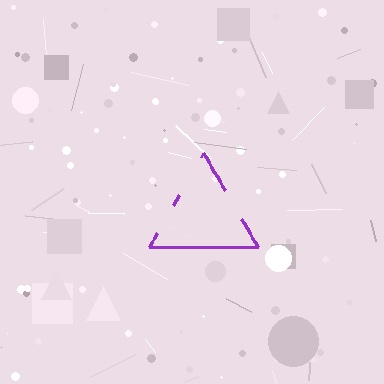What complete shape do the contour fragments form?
The contour fragments form a triangle.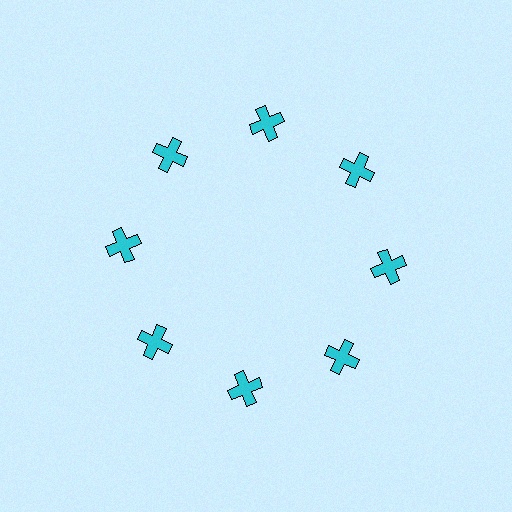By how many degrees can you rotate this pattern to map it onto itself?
The pattern maps onto itself every 45 degrees of rotation.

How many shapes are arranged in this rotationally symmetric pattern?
There are 8 shapes, arranged in 8 groups of 1.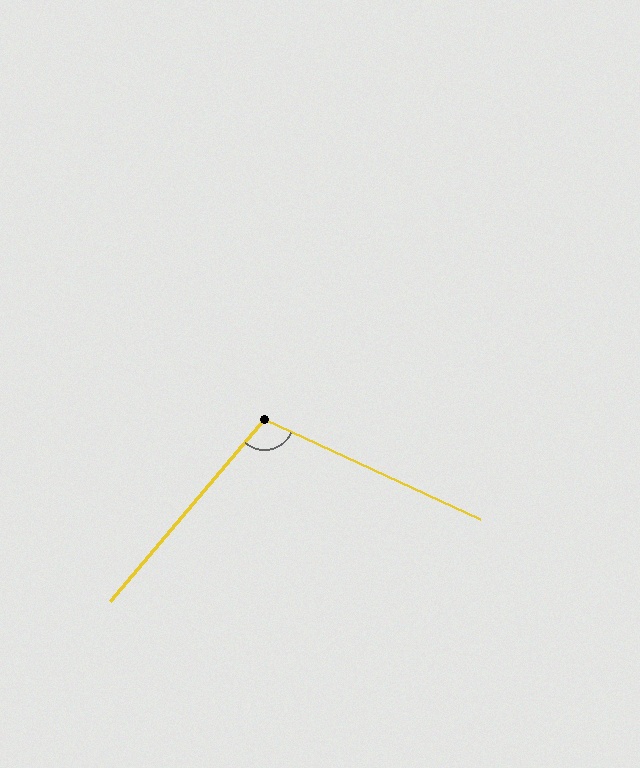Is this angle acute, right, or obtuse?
It is obtuse.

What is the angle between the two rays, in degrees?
Approximately 106 degrees.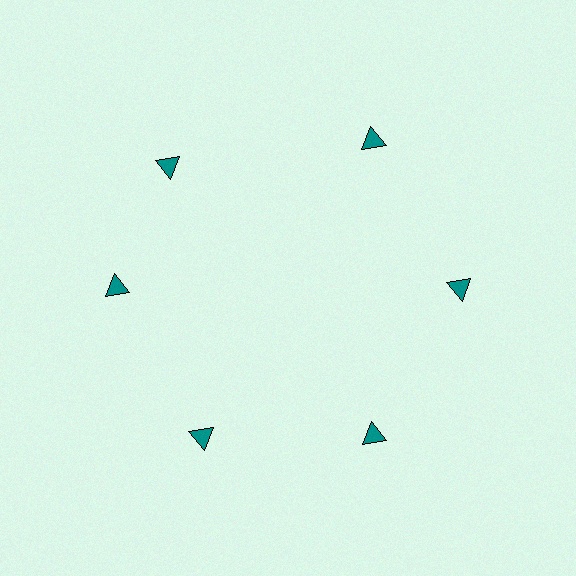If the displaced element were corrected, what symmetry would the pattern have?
It would have 6-fold rotational symmetry — the pattern would map onto itself every 60 degrees.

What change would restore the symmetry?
The symmetry would be restored by rotating it back into even spacing with its neighbors so that all 6 triangles sit at equal angles and equal distance from the center.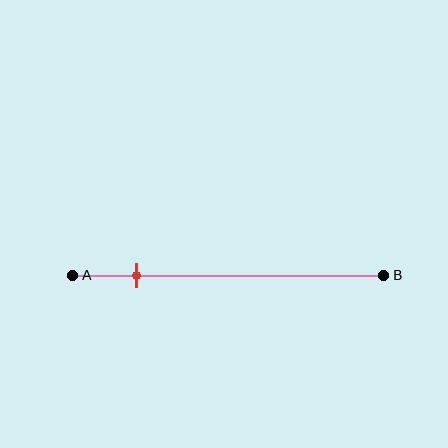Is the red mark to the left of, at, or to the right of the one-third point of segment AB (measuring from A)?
The red mark is to the left of the one-third point of segment AB.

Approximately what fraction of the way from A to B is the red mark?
The red mark is approximately 20% of the way from A to B.